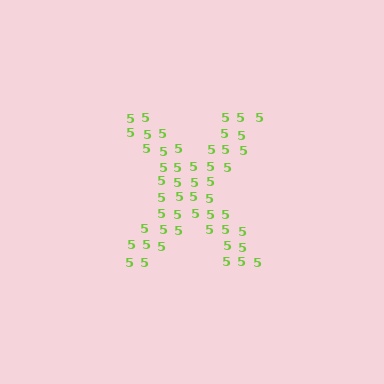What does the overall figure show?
The overall figure shows the letter X.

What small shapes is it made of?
It is made of small digit 5's.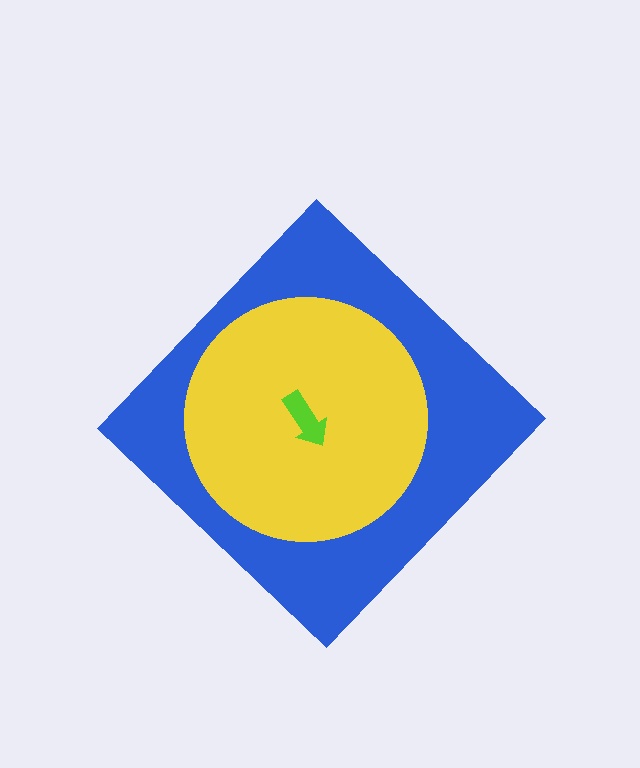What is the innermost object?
The lime arrow.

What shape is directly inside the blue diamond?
The yellow circle.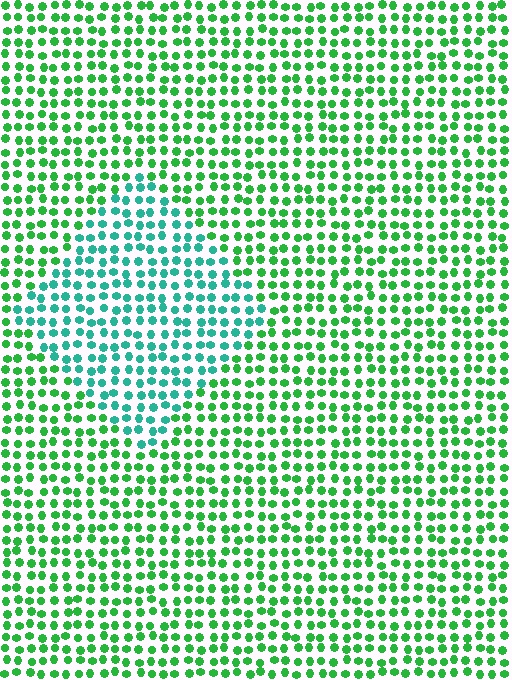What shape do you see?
I see a diamond.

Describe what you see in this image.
The image is filled with small green elements in a uniform arrangement. A diamond-shaped region is visible where the elements are tinted to a slightly different hue, forming a subtle color boundary.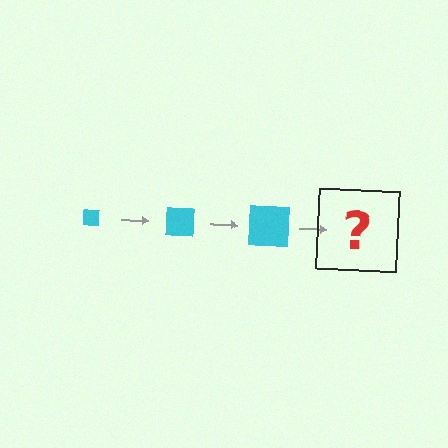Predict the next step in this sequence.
The next step is a cyan square, larger than the previous one.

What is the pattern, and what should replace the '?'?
The pattern is that the square gets progressively larger each step. The '?' should be a cyan square, larger than the previous one.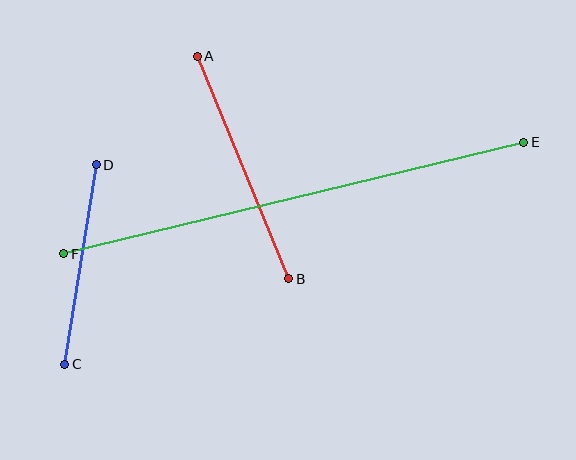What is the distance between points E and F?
The distance is approximately 474 pixels.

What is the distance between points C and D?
The distance is approximately 202 pixels.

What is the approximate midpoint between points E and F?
The midpoint is at approximately (294, 198) pixels.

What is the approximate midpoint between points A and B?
The midpoint is at approximately (243, 167) pixels.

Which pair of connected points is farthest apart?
Points E and F are farthest apart.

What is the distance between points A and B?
The distance is approximately 241 pixels.